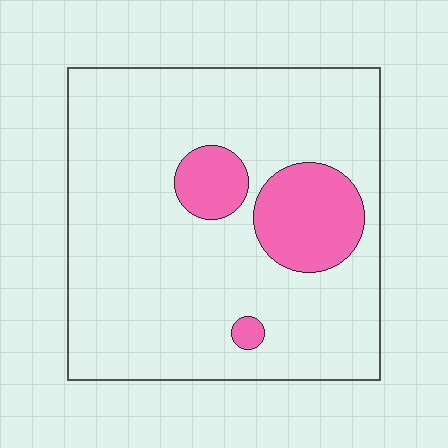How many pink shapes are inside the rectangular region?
3.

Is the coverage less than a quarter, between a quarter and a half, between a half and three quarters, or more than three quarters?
Less than a quarter.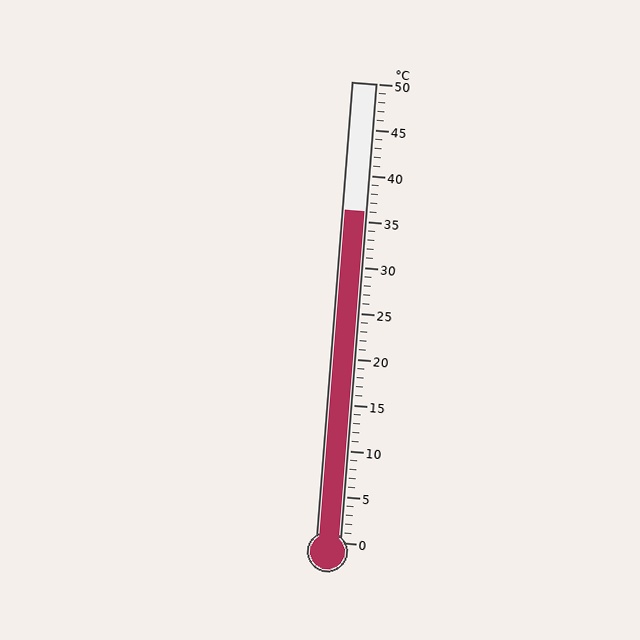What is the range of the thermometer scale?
The thermometer scale ranges from 0°C to 50°C.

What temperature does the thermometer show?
The thermometer shows approximately 36°C.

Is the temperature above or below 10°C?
The temperature is above 10°C.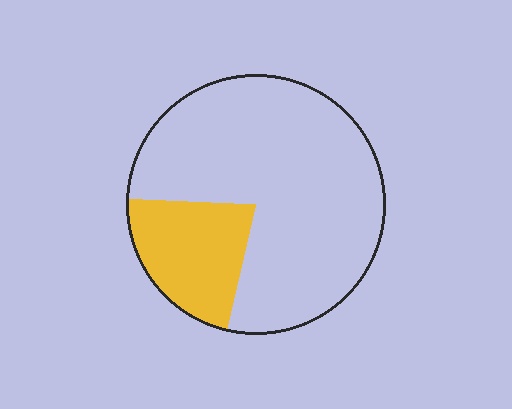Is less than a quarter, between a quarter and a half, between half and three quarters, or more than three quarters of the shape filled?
Less than a quarter.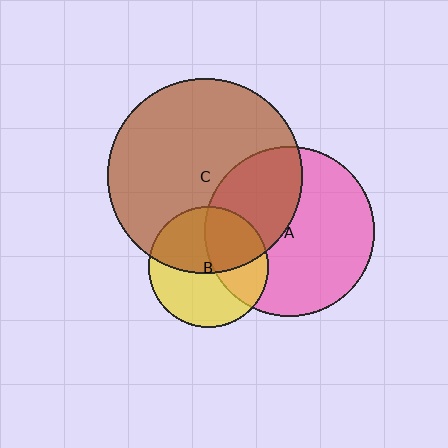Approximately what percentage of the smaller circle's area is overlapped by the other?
Approximately 50%.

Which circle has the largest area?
Circle C (brown).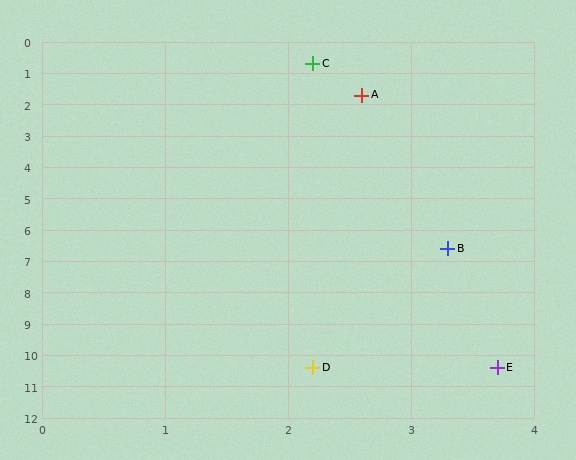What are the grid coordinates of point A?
Point A is at approximately (2.6, 1.7).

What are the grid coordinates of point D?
Point D is at approximately (2.2, 10.4).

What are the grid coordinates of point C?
Point C is at approximately (2.2, 0.7).